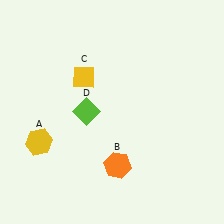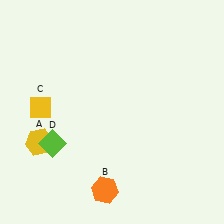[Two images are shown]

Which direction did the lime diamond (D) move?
The lime diamond (D) moved left.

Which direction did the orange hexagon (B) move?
The orange hexagon (B) moved down.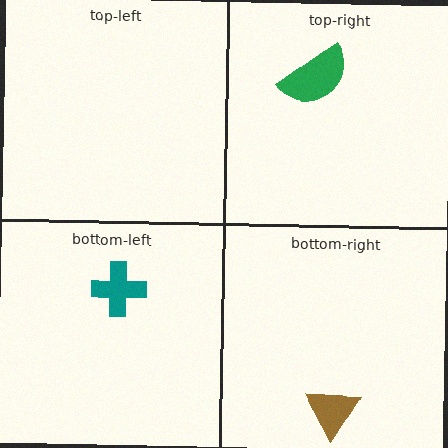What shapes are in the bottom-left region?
The teal cross.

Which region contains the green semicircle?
The top-right region.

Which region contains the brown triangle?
The bottom-right region.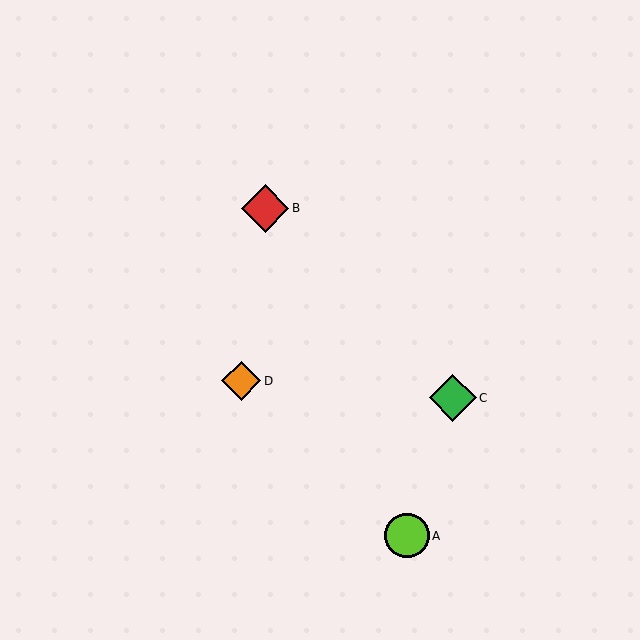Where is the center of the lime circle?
The center of the lime circle is at (407, 536).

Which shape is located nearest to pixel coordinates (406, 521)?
The lime circle (labeled A) at (407, 536) is nearest to that location.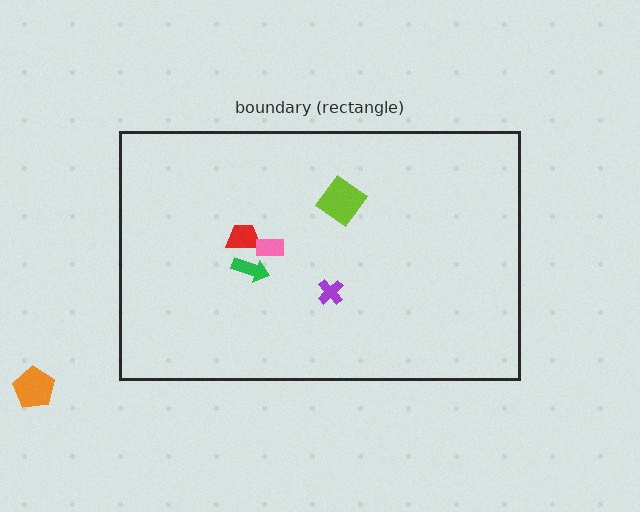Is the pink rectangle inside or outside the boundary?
Inside.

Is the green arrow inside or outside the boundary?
Inside.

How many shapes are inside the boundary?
5 inside, 1 outside.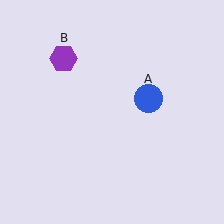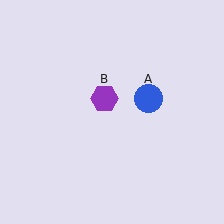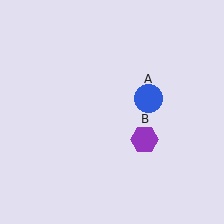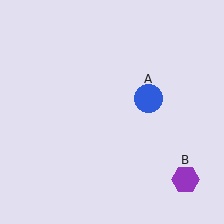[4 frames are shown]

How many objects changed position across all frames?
1 object changed position: purple hexagon (object B).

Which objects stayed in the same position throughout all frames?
Blue circle (object A) remained stationary.